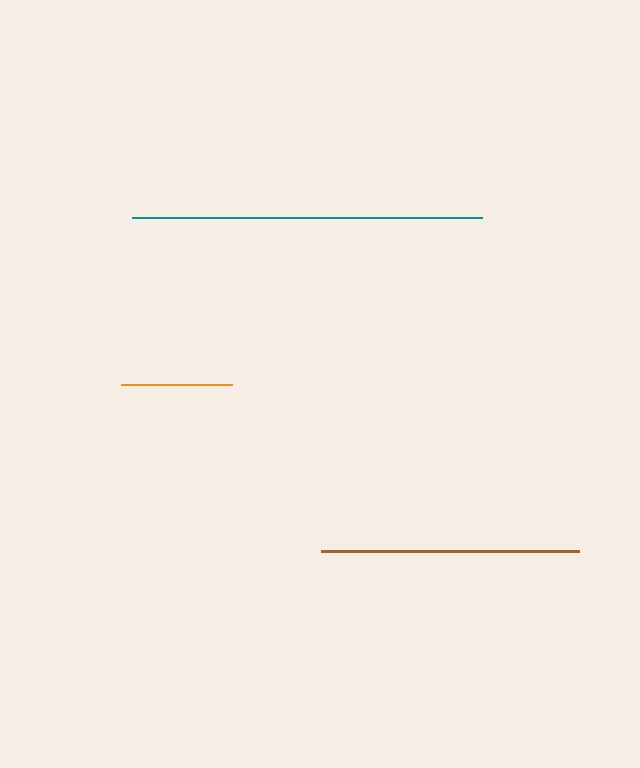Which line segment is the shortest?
The orange line is the shortest at approximately 112 pixels.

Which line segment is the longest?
The teal line is the longest at approximately 350 pixels.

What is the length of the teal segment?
The teal segment is approximately 350 pixels long.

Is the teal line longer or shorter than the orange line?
The teal line is longer than the orange line.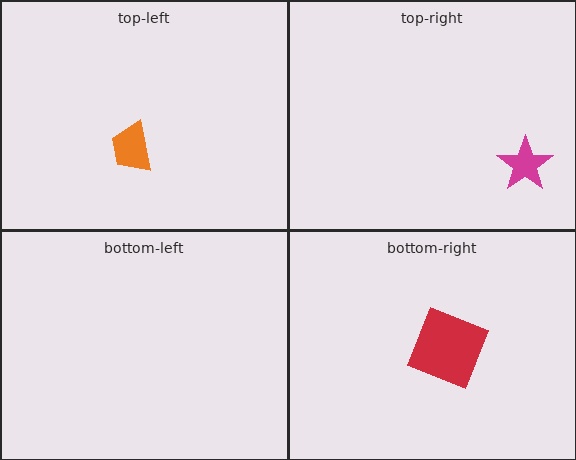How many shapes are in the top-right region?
1.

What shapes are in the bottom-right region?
The red square.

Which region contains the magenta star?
The top-right region.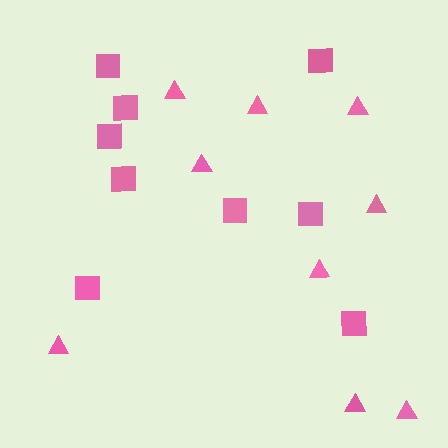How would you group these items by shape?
There are 2 groups: one group of squares (9) and one group of triangles (9).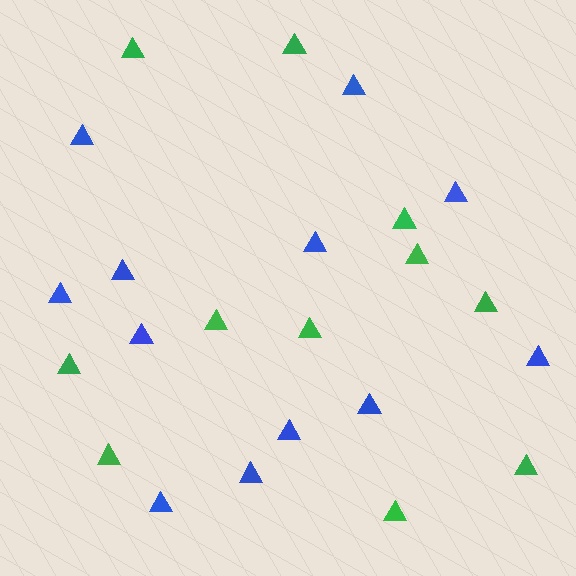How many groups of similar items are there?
There are 2 groups: one group of blue triangles (12) and one group of green triangles (11).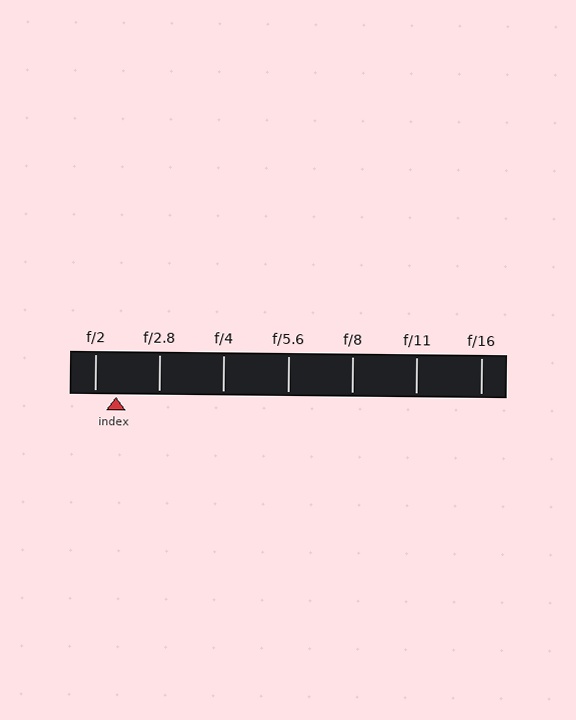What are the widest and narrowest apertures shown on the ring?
The widest aperture shown is f/2 and the narrowest is f/16.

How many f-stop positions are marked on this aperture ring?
There are 7 f-stop positions marked.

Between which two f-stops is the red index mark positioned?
The index mark is between f/2 and f/2.8.